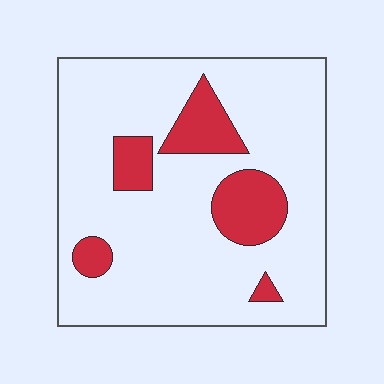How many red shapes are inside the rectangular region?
5.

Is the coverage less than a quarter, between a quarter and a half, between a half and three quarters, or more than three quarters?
Less than a quarter.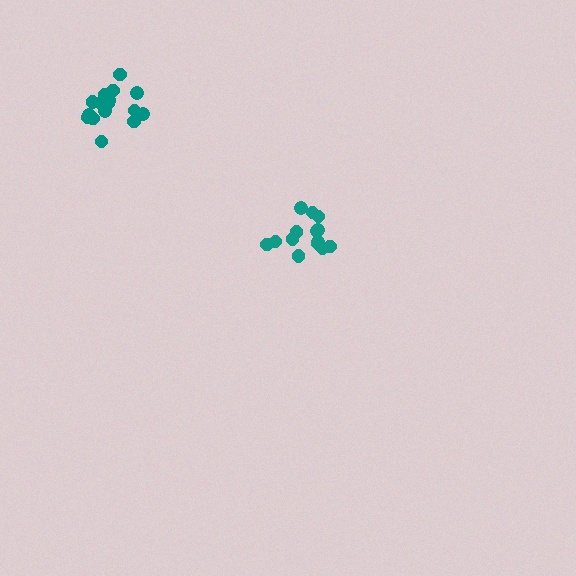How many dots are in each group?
Group 1: 16 dots, Group 2: 14 dots (30 total).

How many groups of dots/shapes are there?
There are 2 groups.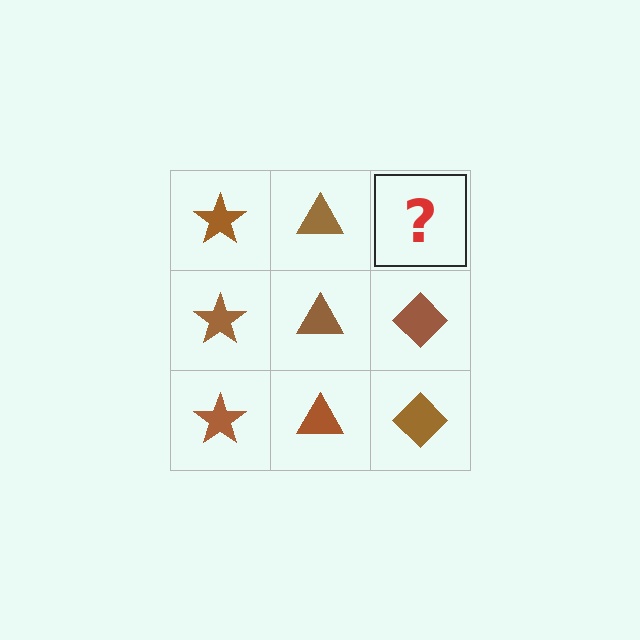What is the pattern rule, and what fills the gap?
The rule is that each column has a consistent shape. The gap should be filled with a brown diamond.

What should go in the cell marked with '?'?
The missing cell should contain a brown diamond.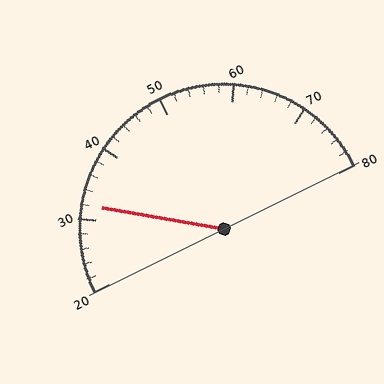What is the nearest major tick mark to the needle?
The nearest major tick mark is 30.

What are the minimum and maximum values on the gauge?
The gauge ranges from 20 to 80.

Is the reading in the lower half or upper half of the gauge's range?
The reading is in the lower half of the range (20 to 80).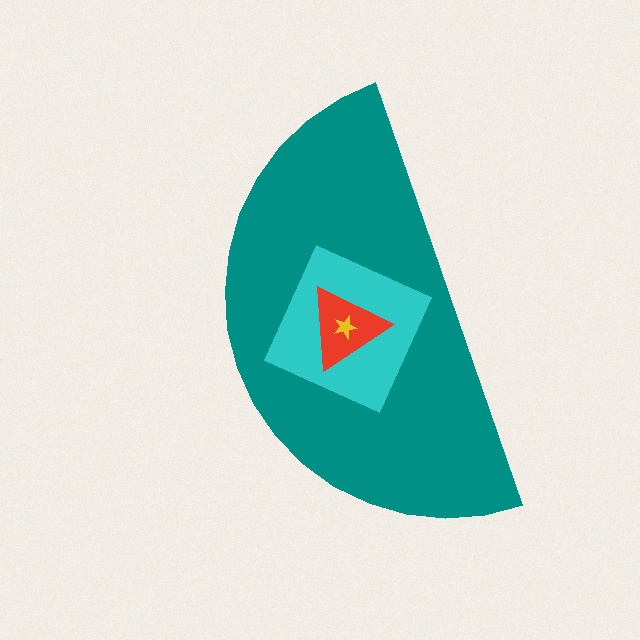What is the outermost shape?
The teal semicircle.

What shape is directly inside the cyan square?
The red triangle.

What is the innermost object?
The yellow star.